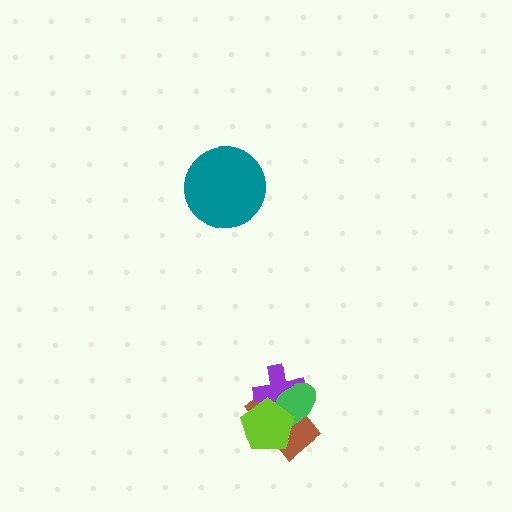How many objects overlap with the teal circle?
0 objects overlap with the teal circle.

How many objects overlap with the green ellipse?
3 objects overlap with the green ellipse.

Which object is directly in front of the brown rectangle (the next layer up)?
The purple cross is directly in front of the brown rectangle.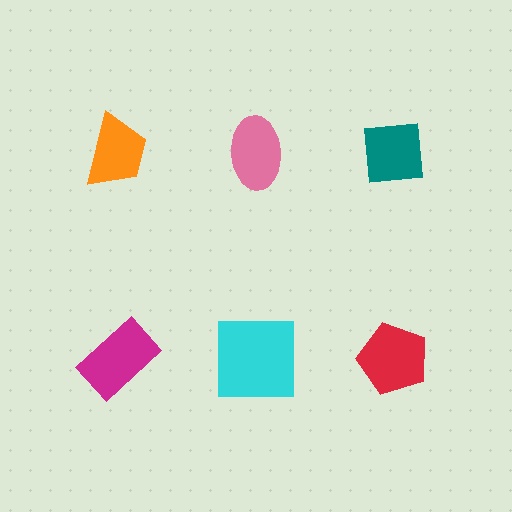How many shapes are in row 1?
3 shapes.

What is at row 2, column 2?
A cyan square.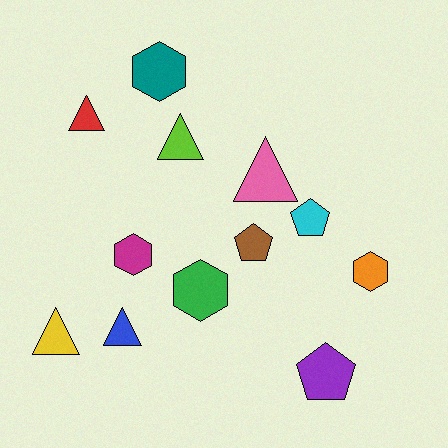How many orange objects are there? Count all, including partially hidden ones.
There is 1 orange object.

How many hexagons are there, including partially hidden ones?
There are 4 hexagons.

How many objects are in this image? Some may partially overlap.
There are 12 objects.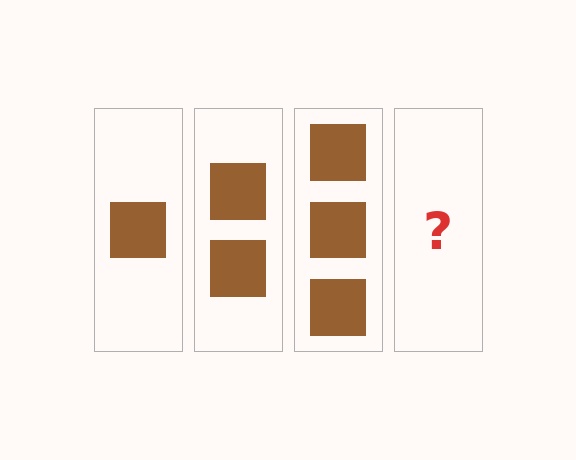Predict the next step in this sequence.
The next step is 4 squares.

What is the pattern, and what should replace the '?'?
The pattern is that each step adds one more square. The '?' should be 4 squares.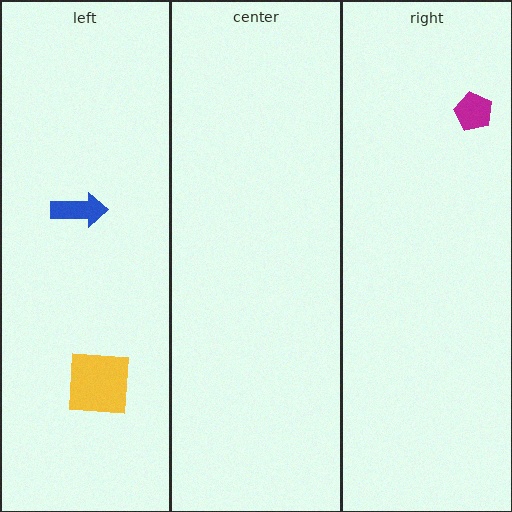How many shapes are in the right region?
1.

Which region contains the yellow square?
The left region.